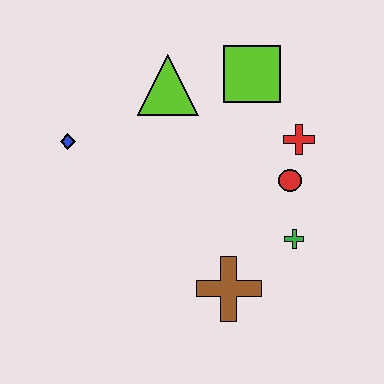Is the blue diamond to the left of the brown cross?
Yes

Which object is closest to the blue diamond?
The lime triangle is closest to the blue diamond.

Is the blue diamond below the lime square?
Yes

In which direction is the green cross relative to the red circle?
The green cross is below the red circle.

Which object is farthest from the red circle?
The blue diamond is farthest from the red circle.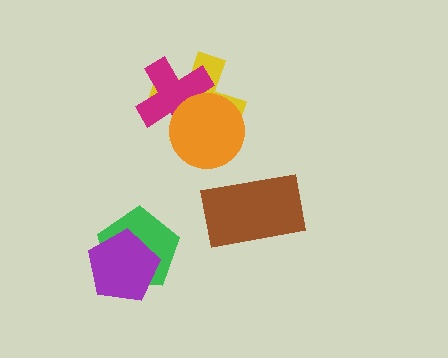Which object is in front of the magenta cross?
The orange circle is in front of the magenta cross.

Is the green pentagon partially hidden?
Yes, it is partially covered by another shape.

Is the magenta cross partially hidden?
Yes, it is partially covered by another shape.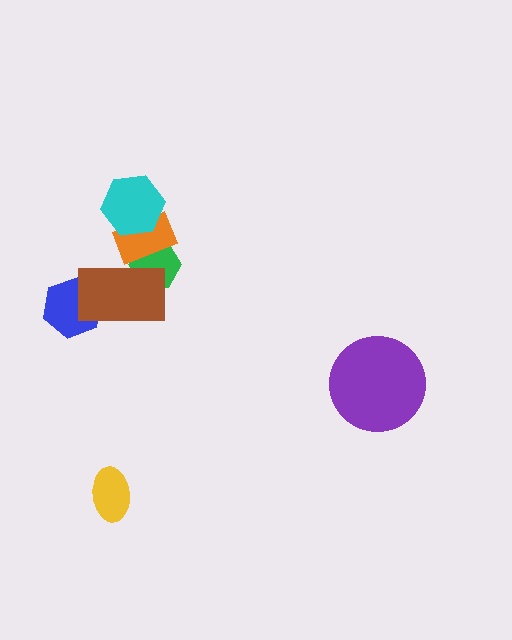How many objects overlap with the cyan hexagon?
1 object overlaps with the cyan hexagon.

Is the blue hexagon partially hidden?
Yes, it is partially covered by another shape.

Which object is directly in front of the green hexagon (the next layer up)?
The orange rectangle is directly in front of the green hexagon.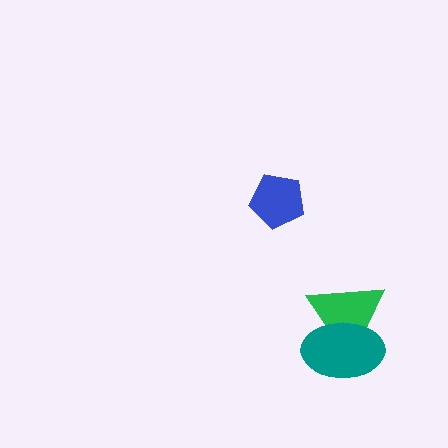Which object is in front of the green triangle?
The teal ellipse is in front of the green triangle.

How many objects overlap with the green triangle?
1 object overlaps with the green triangle.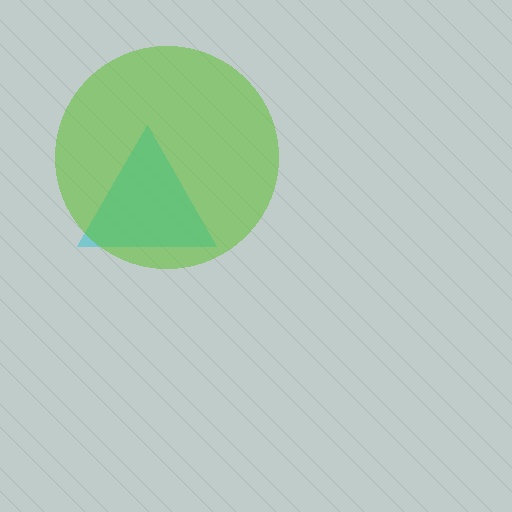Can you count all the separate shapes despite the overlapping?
Yes, there are 2 separate shapes.